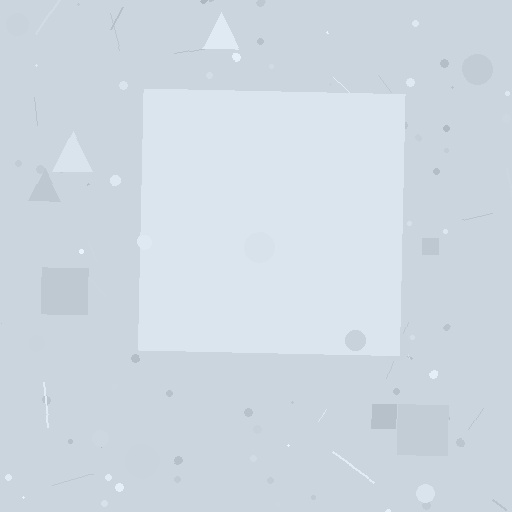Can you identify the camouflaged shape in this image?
The camouflaged shape is a square.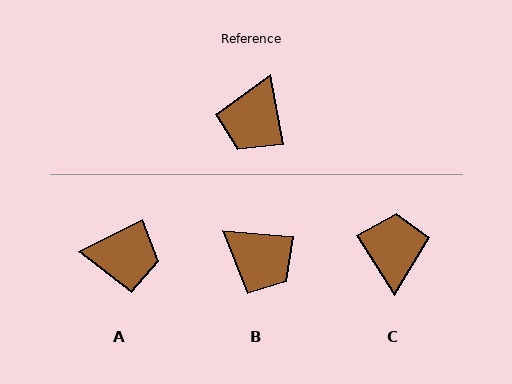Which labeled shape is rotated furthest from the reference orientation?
C, about 158 degrees away.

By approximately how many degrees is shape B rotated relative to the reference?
Approximately 75 degrees counter-clockwise.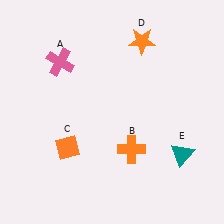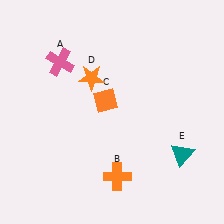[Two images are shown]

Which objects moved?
The objects that moved are: the orange cross (B), the orange diamond (C), the orange star (D).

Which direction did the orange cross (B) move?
The orange cross (B) moved down.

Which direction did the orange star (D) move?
The orange star (D) moved left.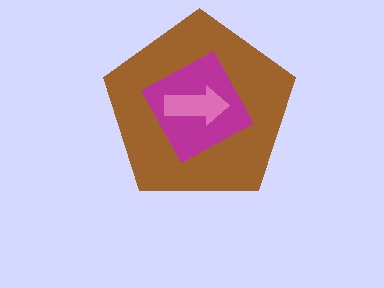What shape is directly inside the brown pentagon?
The magenta square.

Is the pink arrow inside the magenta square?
Yes.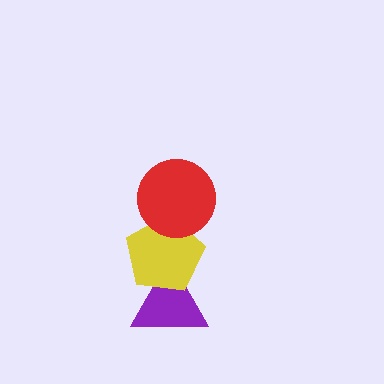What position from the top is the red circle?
The red circle is 1st from the top.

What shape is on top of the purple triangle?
The yellow pentagon is on top of the purple triangle.